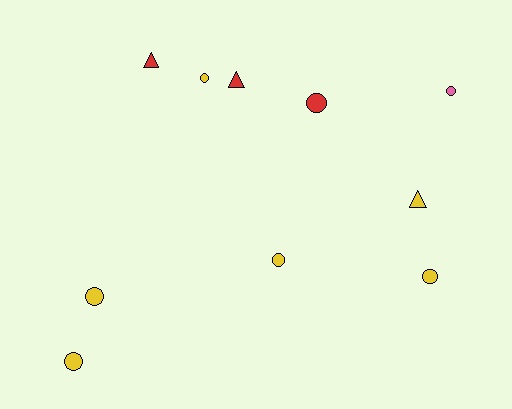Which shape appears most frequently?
Circle, with 7 objects.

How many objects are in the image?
There are 10 objects.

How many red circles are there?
There is 1 red circle.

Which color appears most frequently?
Yellow, with 6 objects.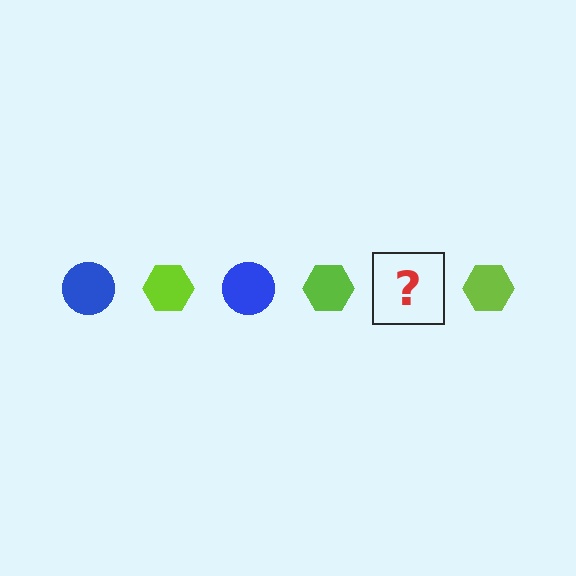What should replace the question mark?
The question mark should be replaced with a blue circle.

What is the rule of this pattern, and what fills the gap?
The rule is that the pattern alternates between blue circle and lime hexagon. The gap should be filled with a blue circle.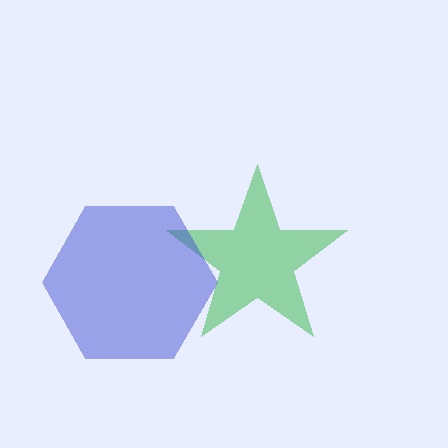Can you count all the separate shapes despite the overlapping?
Yes, there are 2 separate shapes.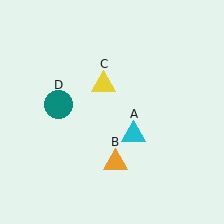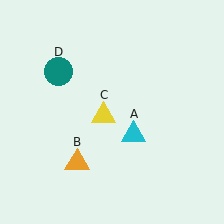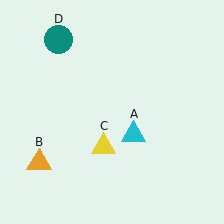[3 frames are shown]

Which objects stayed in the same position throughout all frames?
Cyan triangle (object A) remained stationary.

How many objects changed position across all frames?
3 objects changed position: orange triangle (object B), yellow triangle (object C), teal circle (object D).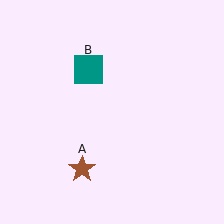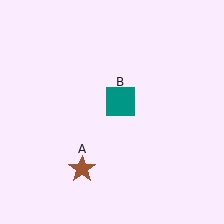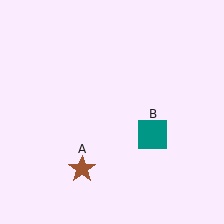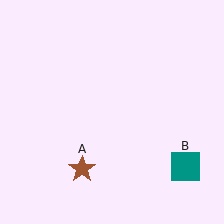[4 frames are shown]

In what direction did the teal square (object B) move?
The teal square (object B) moved down and to the right.